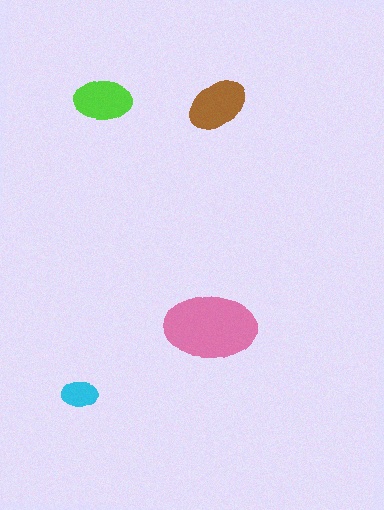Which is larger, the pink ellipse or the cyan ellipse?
The pink one.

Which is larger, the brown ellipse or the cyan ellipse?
The brown one.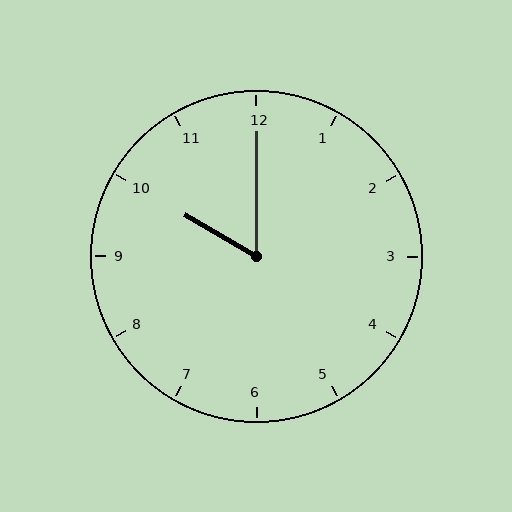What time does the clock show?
10:00.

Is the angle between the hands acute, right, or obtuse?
It is acute.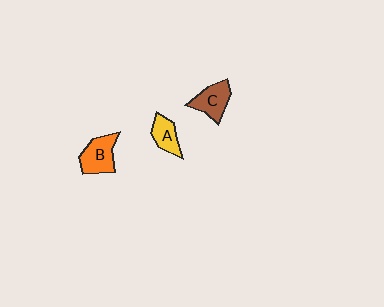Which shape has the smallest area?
Shape A (yellow).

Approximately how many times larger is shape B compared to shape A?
Approximately 1.4 times.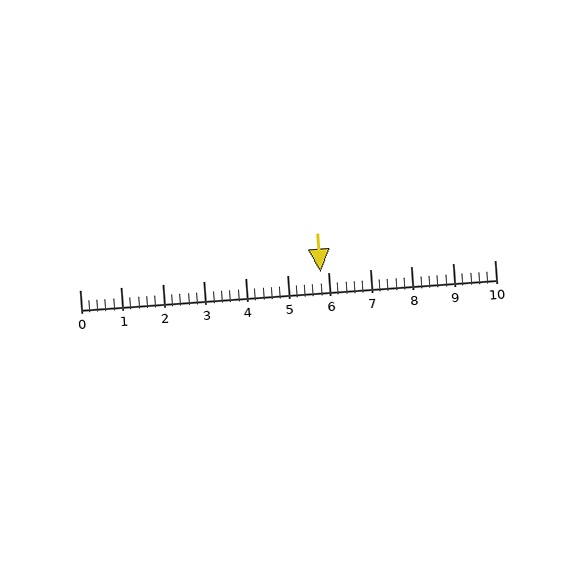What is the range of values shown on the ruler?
The ruler shows values from 0 to 10.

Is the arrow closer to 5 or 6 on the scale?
The arrow is closer to 6.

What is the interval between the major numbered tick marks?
The major tick marks are spaced 1 units apart.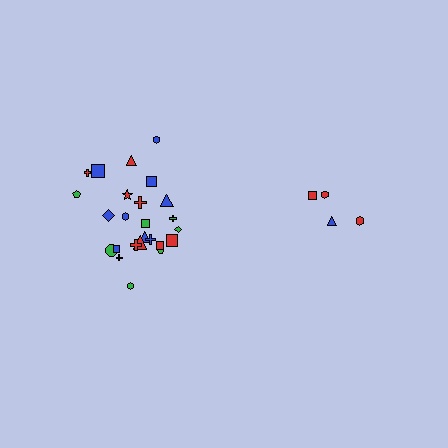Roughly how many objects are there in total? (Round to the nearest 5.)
Roughly 30 objects in total.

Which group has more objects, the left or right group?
The left group.